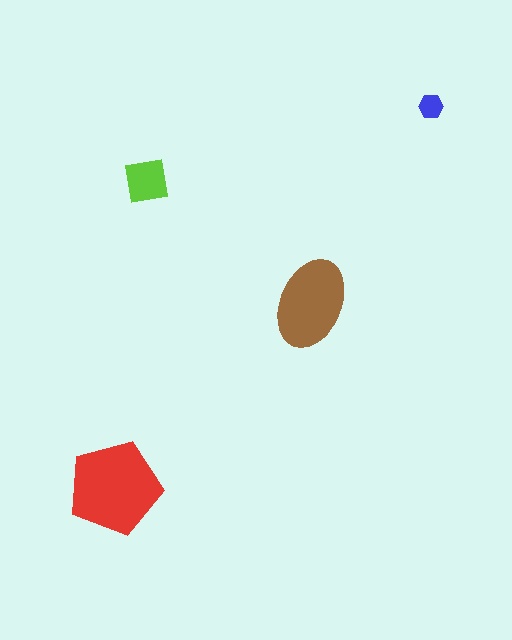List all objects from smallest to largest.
The blue hexagon, the lime square, the brown ellipse, the red pentagon.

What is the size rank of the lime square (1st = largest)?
3rd.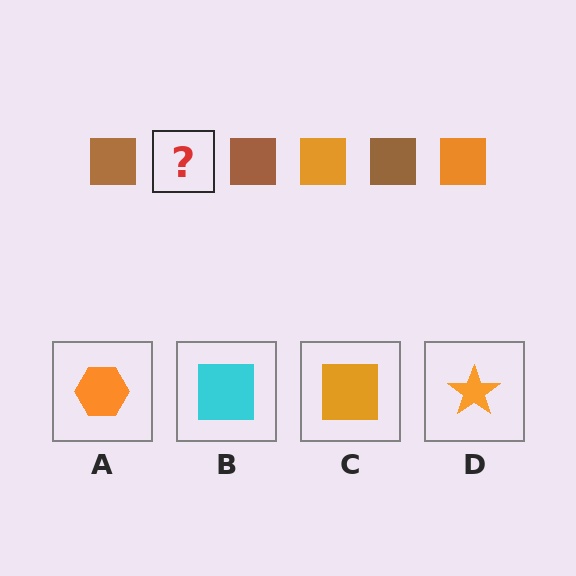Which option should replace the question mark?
Option C.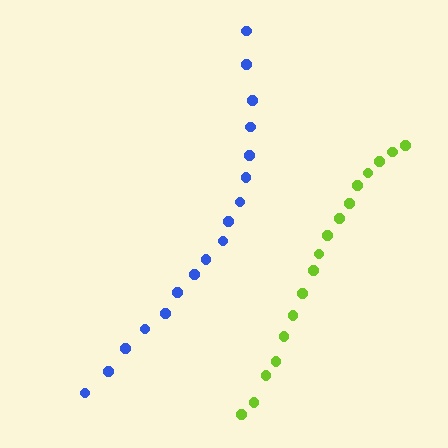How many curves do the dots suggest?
There are 2 distinct paths.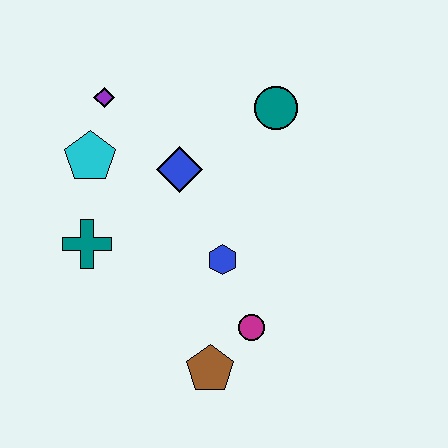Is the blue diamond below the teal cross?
No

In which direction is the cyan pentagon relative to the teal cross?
The cyan pentagon is above the teal cross.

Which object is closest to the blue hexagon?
The magenta circle is closest to the blue hexagon.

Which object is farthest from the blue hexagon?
The purple diamond is farthest from the blue hexagon.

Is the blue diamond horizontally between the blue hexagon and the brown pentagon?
No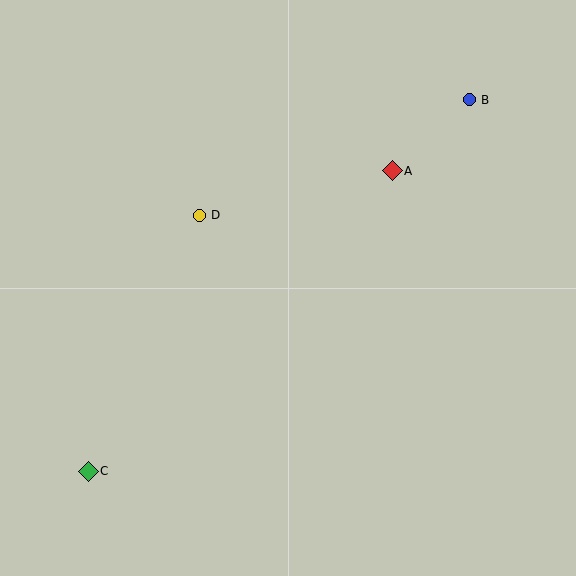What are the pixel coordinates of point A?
Point A is at (392, 171).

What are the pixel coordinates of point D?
Point D is at (199, 215).